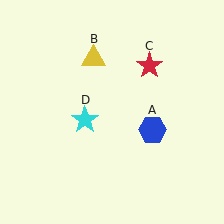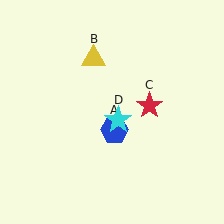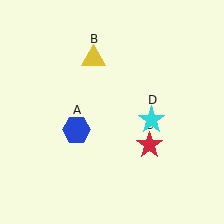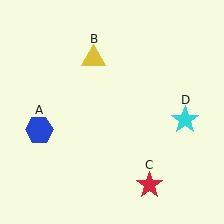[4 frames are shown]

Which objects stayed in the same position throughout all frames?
Yellow triangle (object B) remained stationary.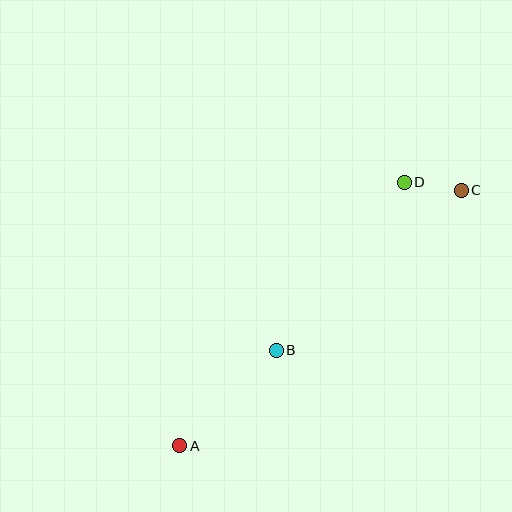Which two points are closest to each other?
Points C and D are closest to each other.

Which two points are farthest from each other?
Points A and C are farthest from each other.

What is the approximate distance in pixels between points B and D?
The distance between B and D is approximately 211 pixels.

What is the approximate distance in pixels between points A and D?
The distance between A and D is approximately 347 pixels.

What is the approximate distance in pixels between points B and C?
The distance between B and C is approximately 245 pixels.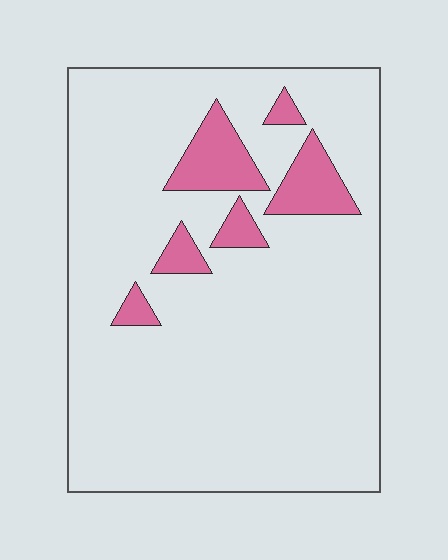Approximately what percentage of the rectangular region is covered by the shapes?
Approximately 10%.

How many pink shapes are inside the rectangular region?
6.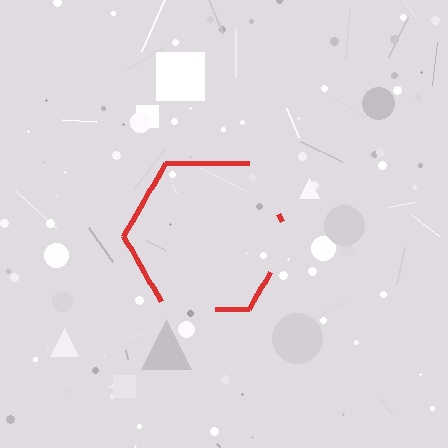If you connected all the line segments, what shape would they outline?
They would outline a hexagon.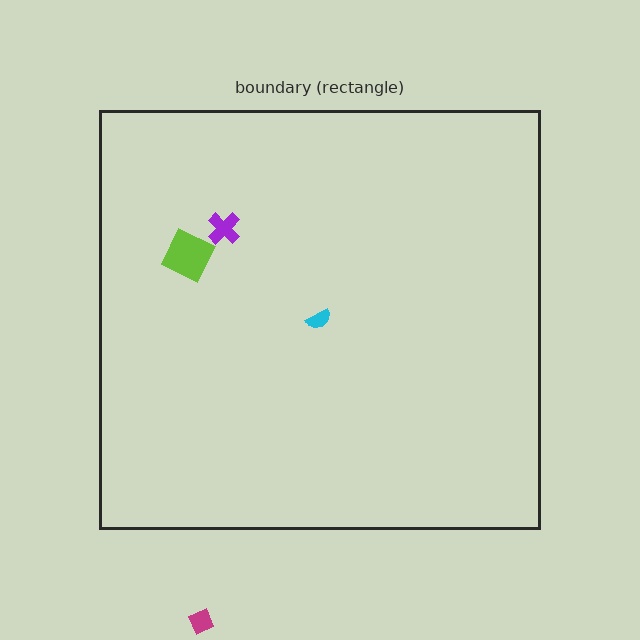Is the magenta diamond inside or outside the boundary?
Outside.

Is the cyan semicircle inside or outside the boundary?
Inside.